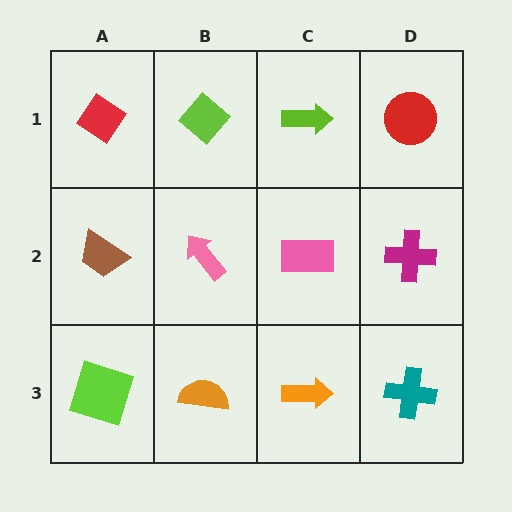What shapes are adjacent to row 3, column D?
A magenta cross (row 2, column D), an orange arrow (row 3, column C).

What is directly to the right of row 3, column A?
An orange semicircle.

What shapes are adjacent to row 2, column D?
A red circle (row 1, column D), a teal cross (row 3, column D), a pink rectangle (row 2, column C).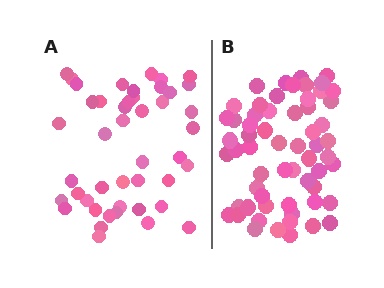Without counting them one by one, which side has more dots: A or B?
Region B (the right region) has more dots.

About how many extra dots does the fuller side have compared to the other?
Region B has approximately 15 more dots than region A.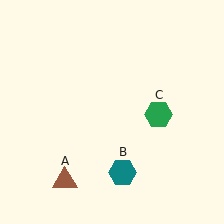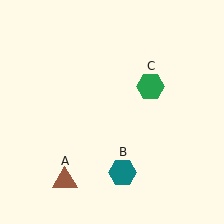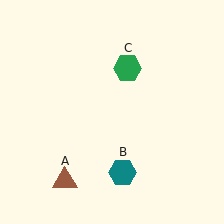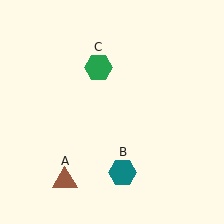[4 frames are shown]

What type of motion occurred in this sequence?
The green hexagon (object C) rotated counterclockwise around the center of the scene.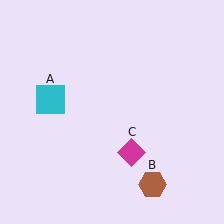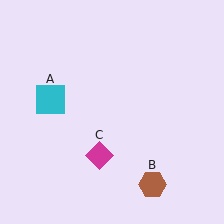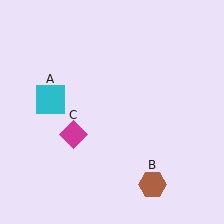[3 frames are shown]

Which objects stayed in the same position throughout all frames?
Cyan square (object A) and brown hexagon (object B) remained stationary.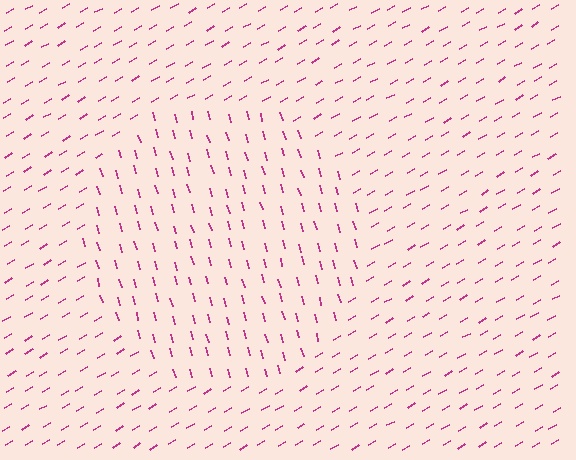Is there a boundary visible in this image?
Yes, there is a texture boundary formed by a change in line orientation.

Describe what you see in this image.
The image is filled with small magenta line segments. A circle region in the image has lines oriented differently from the surrounding lines, creating a visible texture boundary.